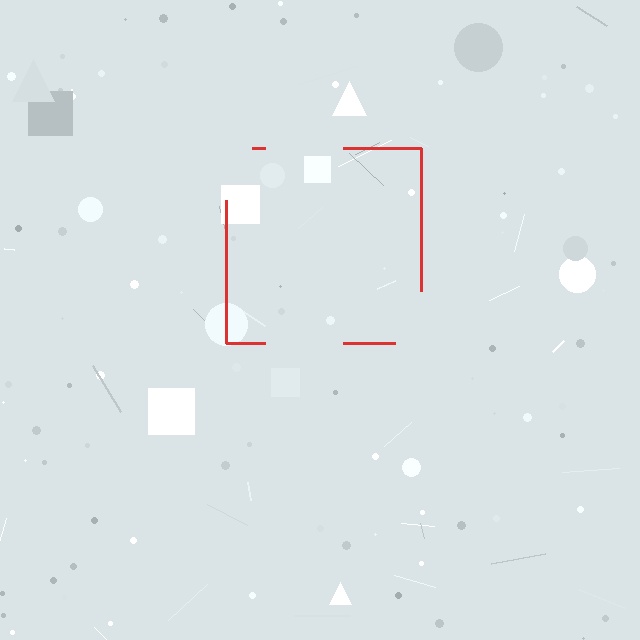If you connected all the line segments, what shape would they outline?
They would outline a square.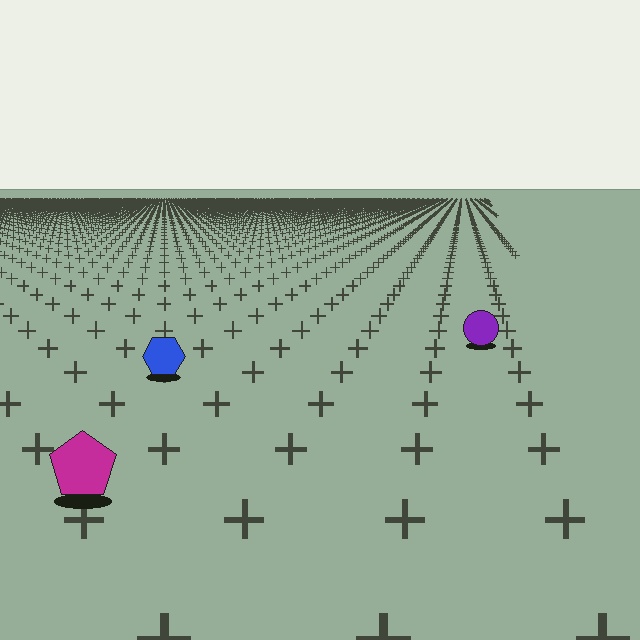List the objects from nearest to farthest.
From nearest to farthest: the magenta pentagon, the blue hexagon, the purple circle.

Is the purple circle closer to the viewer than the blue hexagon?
No. The blue hexagon is closer — you can tell from the texture gradient: the ground texture is coarser near it.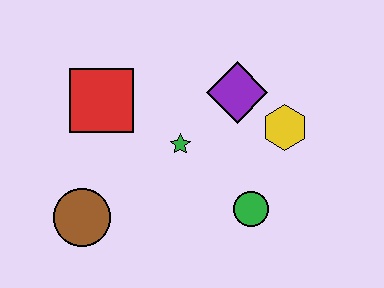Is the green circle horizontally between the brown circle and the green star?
No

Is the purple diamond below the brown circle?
No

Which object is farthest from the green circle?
The red square is farthest from the green circle.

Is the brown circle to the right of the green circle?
No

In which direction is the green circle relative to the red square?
The green circle is to the right of the red square.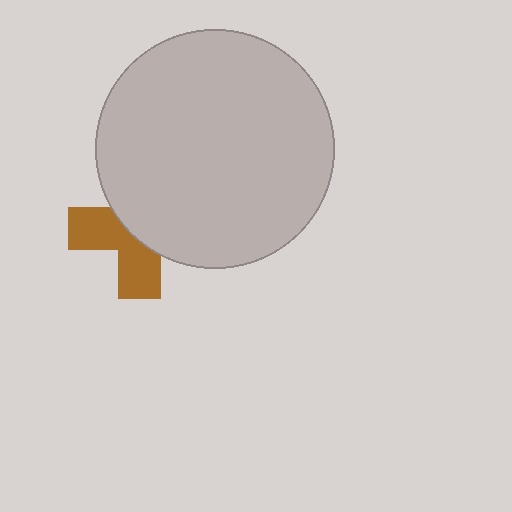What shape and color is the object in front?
The object in front is a light gray circle.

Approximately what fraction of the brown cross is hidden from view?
Roughly 55% of the brown cross is hidden behind the light gray circle.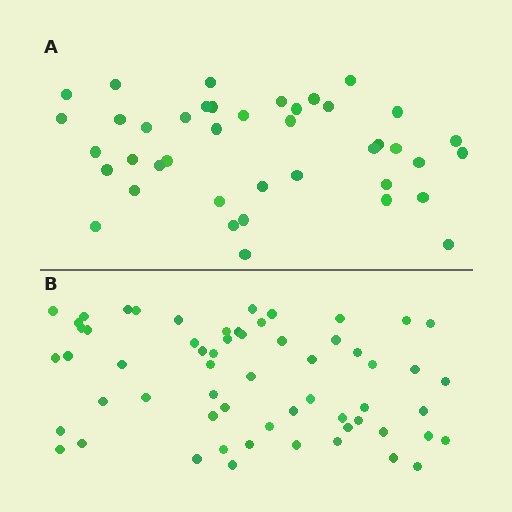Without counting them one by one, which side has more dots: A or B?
Region B (the bottom region) has more dots.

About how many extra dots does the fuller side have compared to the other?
Region B has approximately 20 more dots than region A.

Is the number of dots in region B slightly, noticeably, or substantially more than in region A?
Region B has substantially more. The ratio is roughly 1.5 to 1.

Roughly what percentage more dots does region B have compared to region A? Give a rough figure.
About 45% more.